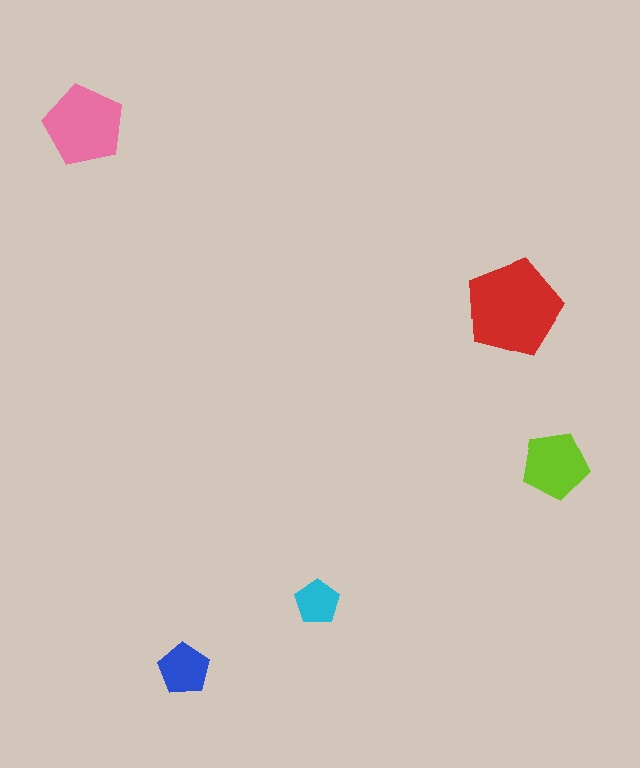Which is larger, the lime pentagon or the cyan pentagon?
The lime one.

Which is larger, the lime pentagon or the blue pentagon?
The lime one.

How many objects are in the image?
There are 5 objects in the image.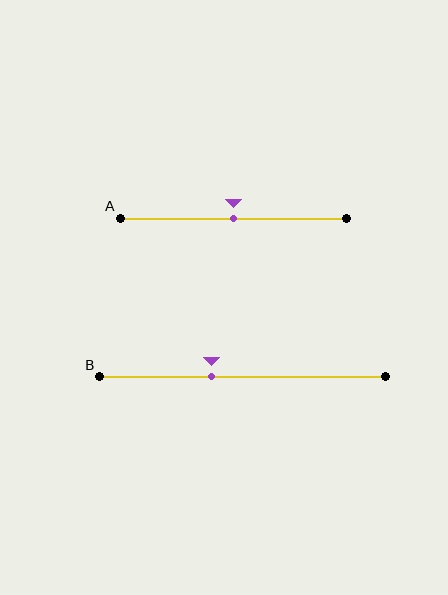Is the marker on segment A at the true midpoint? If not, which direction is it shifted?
Yes, the marker on segment A is at the true midpoint.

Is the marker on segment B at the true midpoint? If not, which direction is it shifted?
No, the marker on segment B is shifted to the left by about 11% of the segment length.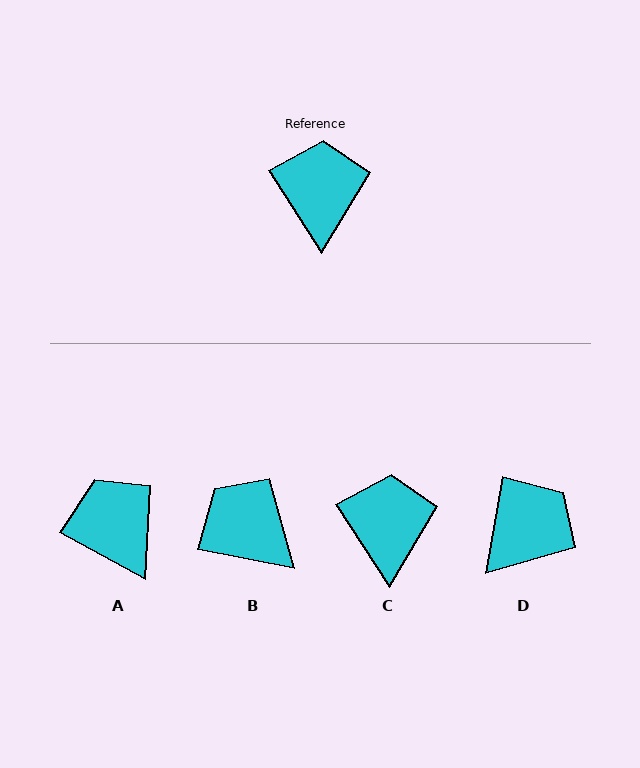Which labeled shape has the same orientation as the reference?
C.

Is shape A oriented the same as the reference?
No, it is off by about 28 degrees.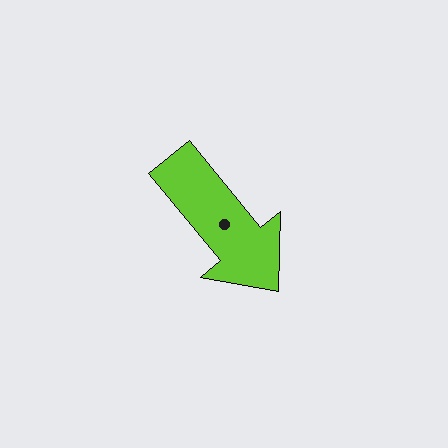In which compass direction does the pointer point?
Southeast.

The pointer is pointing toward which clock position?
Roughly 5 o'clock.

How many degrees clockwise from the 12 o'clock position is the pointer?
Approximately 141 degrees.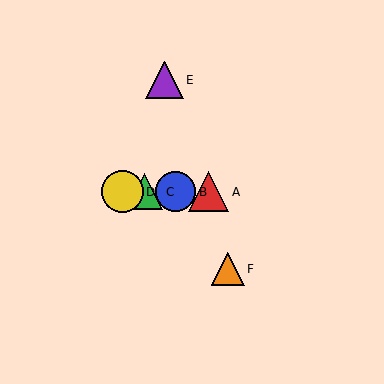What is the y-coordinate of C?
Object C is at y≈192.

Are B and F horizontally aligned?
No, B is at y≈192 and F is at y≈269.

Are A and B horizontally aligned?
Yes, both are at y≈192.